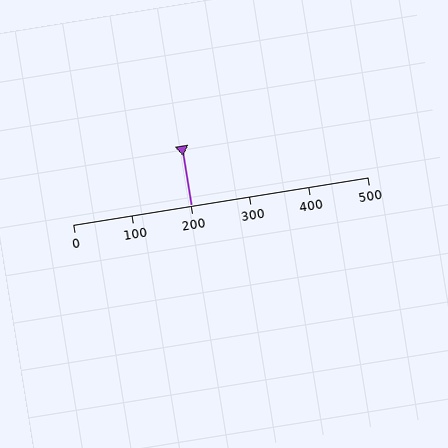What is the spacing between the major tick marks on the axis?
The major ticks are spaced 100 apart.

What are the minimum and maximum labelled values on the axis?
The axis runs from 0 to 500.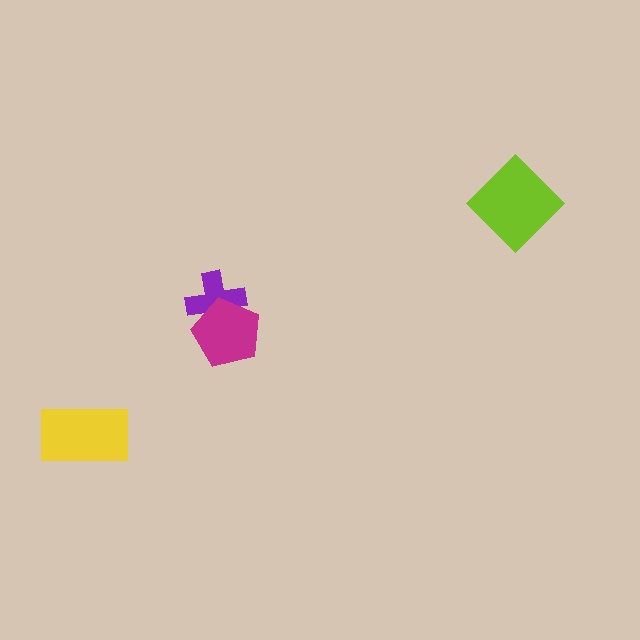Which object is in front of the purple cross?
The magenta pentagon is in front of the purple cross.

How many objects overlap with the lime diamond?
0 objects overlap with the lime diamond.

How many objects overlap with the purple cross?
1 object overlaps with the purple cross.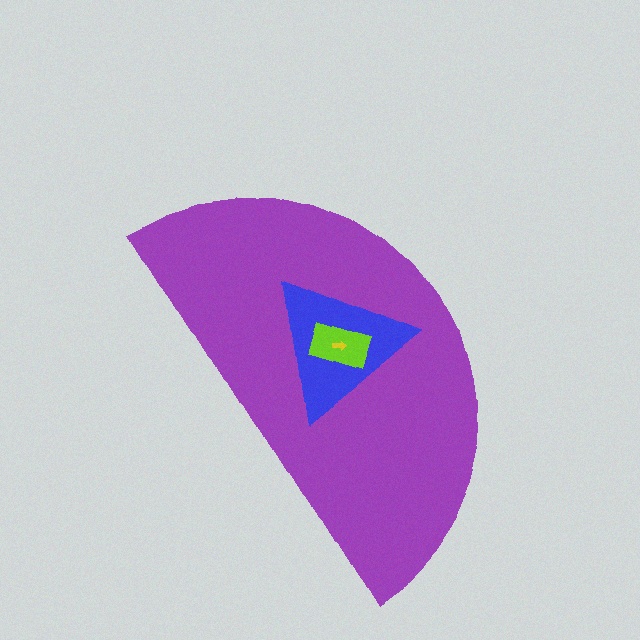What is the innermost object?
The yellow arrow.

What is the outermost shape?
The purple semicircle.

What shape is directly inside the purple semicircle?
The blue triangle.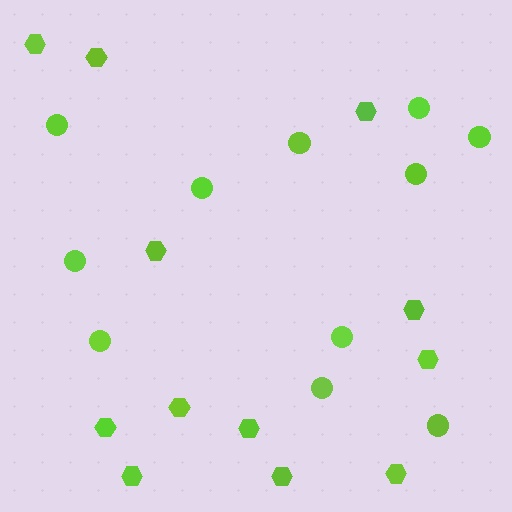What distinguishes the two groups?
There are 2 groups: one group of circles (11) and one group of hexagons (12).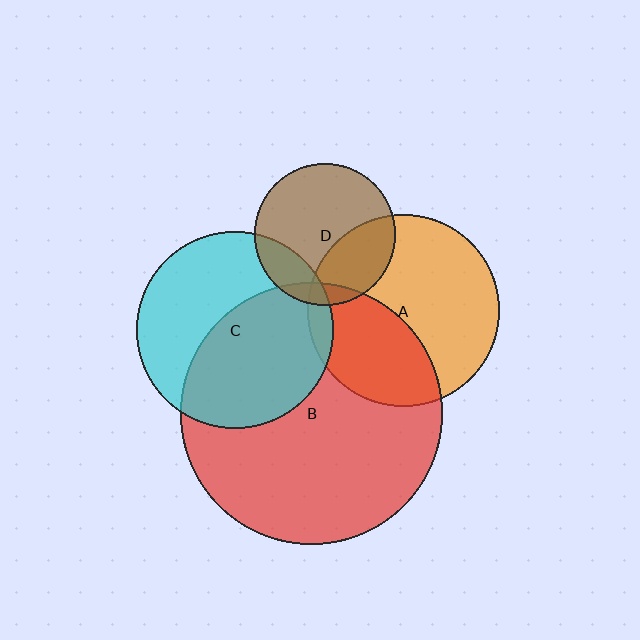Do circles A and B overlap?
Yes.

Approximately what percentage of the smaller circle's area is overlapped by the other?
Approximately 40%.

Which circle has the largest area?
Circle B (red).